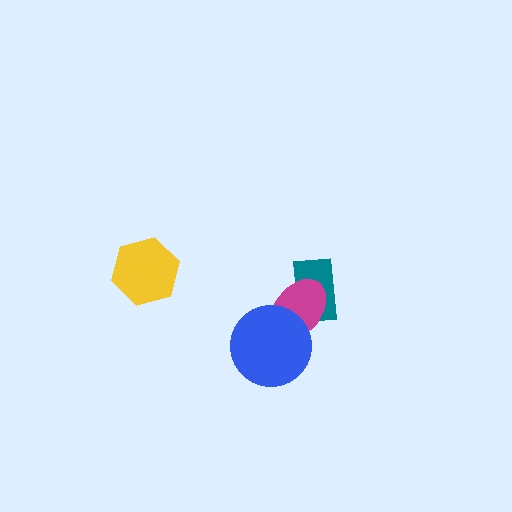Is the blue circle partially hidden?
No, no other shape covers it.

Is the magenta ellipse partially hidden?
Yes, it is partially covered by another shape.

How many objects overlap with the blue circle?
1 object overlaps with the blue circle.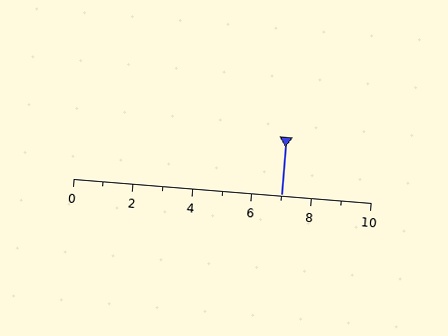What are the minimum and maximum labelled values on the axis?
The axis runs from 0 to 10.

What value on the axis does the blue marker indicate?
The marker indicates approximately 7.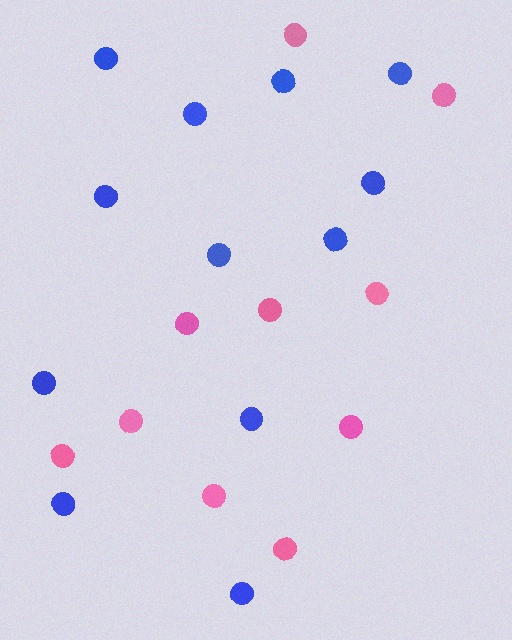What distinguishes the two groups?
There are 2 groups: one group of pink circles (10) and one group of blue circles (12).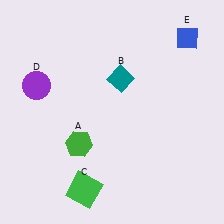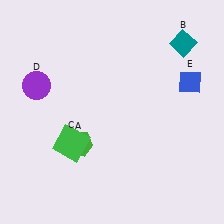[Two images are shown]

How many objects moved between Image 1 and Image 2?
3 objects moved between the two images.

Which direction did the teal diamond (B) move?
The teal diamond (B) moved right.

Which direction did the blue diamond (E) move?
The blue diamond (E) moved down.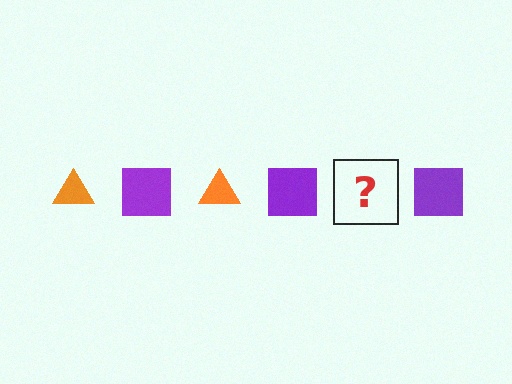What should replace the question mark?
The question mark should be replaced with an orange triangle.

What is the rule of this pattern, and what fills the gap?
The rule is that the pattern alternates between orange triangle and purple square. The gap should be filled with an orange triangle.